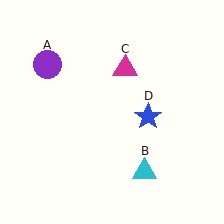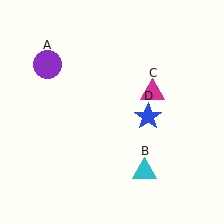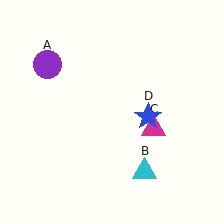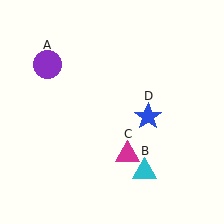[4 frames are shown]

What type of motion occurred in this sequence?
The magenta triangle (object C) rotated clockwise around the center of the scene.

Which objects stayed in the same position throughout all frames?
Purple circle (object A) and cyan triangle (object B) and blue star (object D) remained stationary.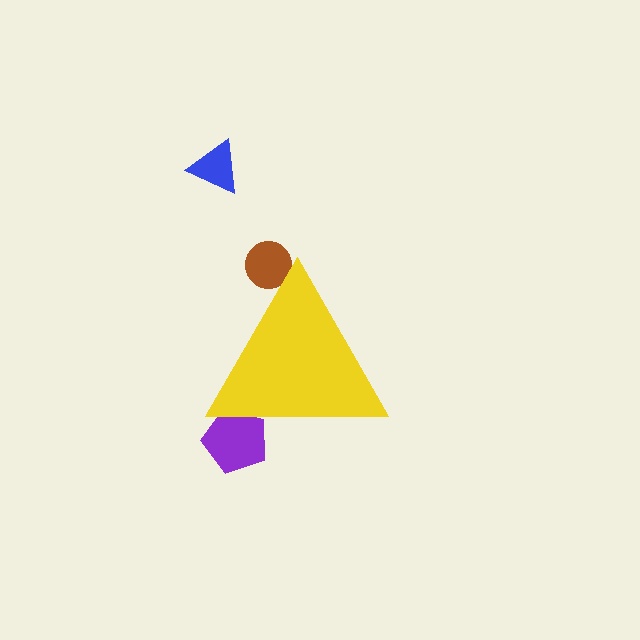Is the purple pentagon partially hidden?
Yes, the purple pentagon is partially hidden behind the yellow triangle.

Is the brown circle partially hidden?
Yes, the brown circle is partially hidden behind the yellow triangle.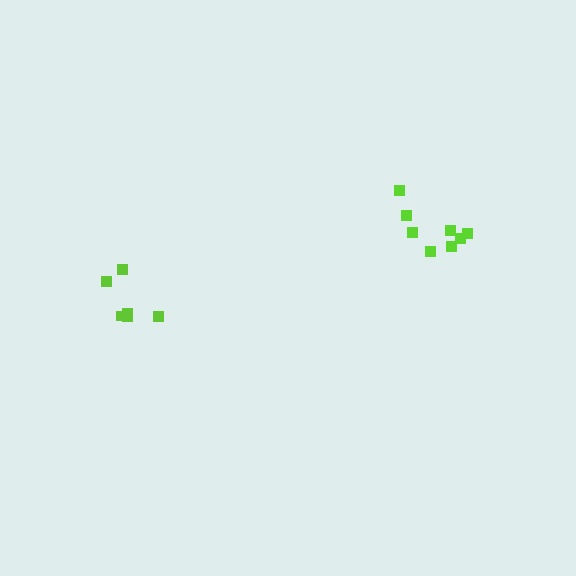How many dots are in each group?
Group 1: 6 dots, Group 2: 8 dots (14 total).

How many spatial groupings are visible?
There are 2 spatial groupings.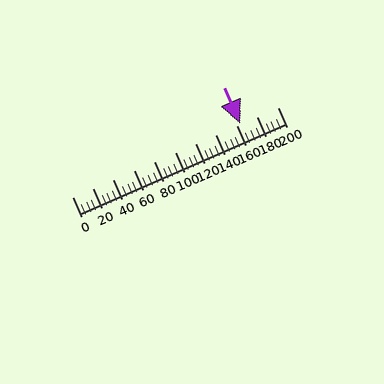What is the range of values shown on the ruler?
The ruler shows values from 0 to 200.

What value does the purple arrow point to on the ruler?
The purple arrow points to approximately 164.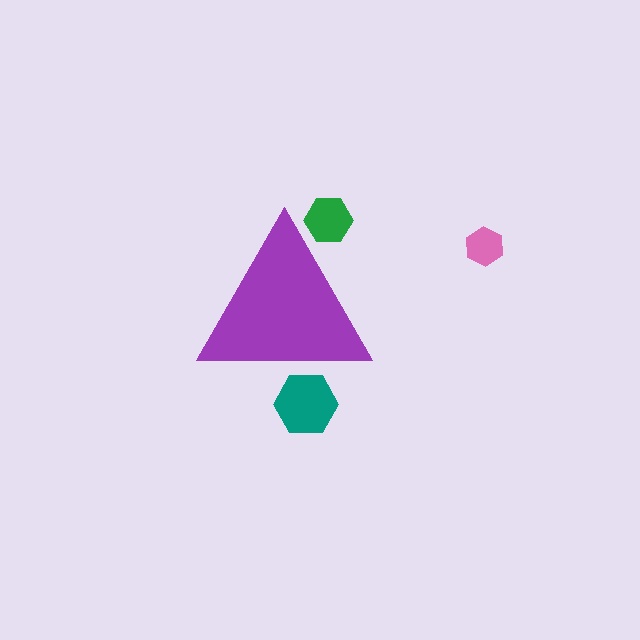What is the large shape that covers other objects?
A purple triangle.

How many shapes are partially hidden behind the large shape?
2 shapes are partially hidden.